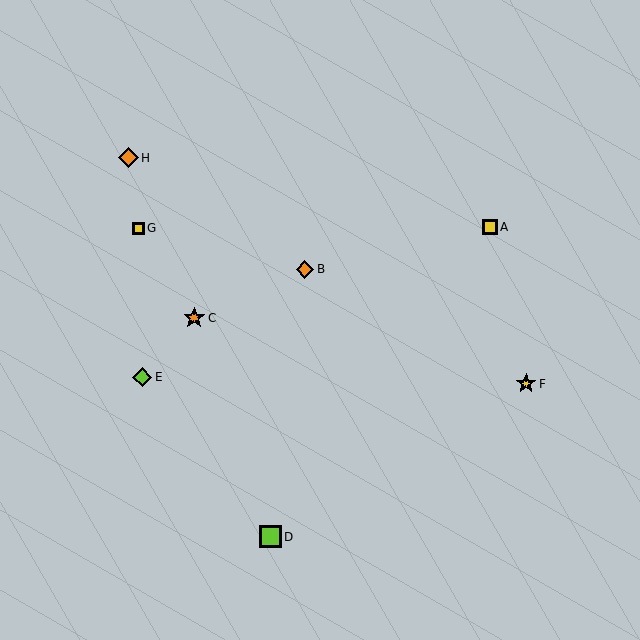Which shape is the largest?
The lime square (labeled D) is the largest.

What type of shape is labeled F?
Shape F is a yellow star.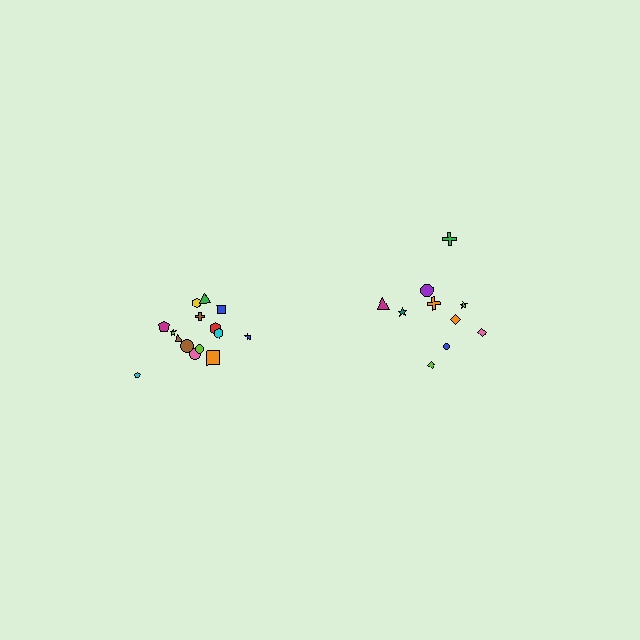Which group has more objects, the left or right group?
The left group.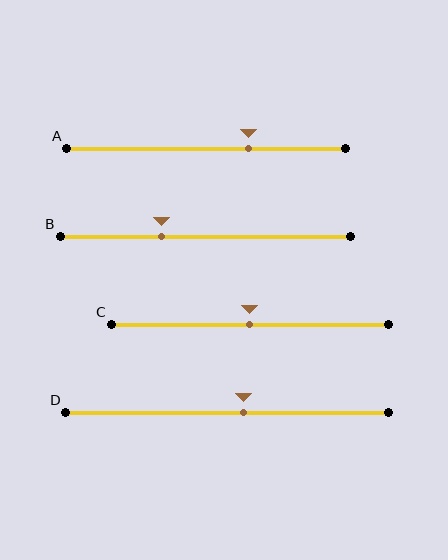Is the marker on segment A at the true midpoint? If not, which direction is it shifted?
No, the marker on segment A is shifted to the right by about 15% of the segment length.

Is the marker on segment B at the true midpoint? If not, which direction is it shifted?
No, the marker on segment B is shifted to the left by about 15% of the segment length.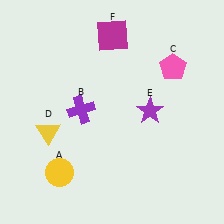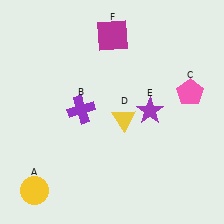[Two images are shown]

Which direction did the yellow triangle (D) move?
The yellow triangle (D) moved right.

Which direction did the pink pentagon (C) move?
The pink pentagon (C) moved down.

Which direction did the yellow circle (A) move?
The yellow circle (A) moved left.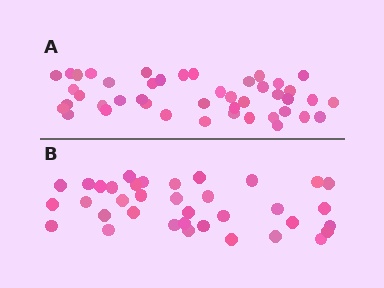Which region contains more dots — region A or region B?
Region A (the top region) has more dots.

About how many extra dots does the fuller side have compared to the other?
Region A has roughly 8 or so more dots than region B.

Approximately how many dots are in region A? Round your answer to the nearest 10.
About 40 dots. (The exact count is 44, which rounds to 40.)